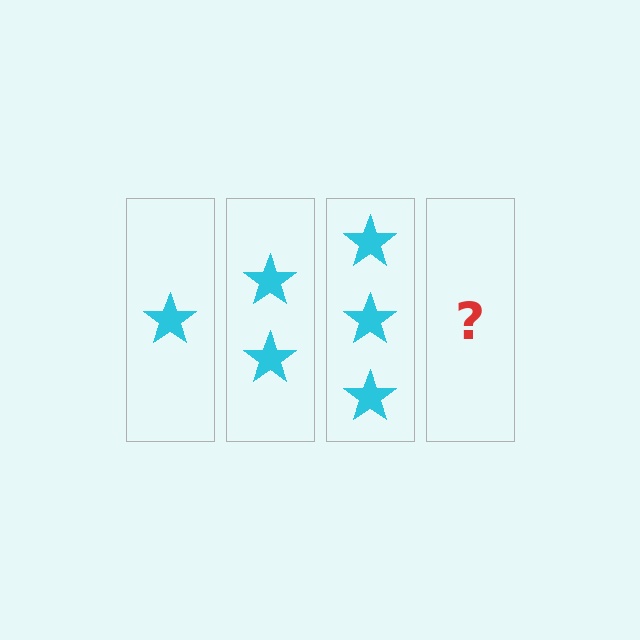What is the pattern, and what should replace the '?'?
The pattern is that each step adds one more star. The '?' should be 4 stars.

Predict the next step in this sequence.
The next step is 4 stars.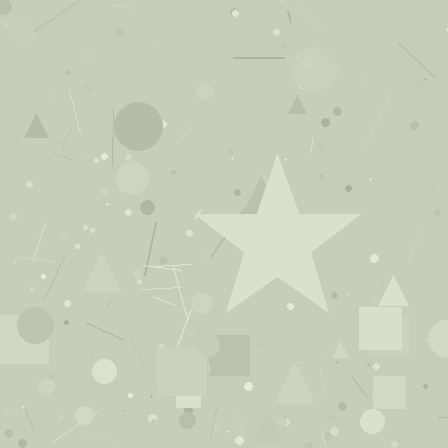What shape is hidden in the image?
A star is hidden in the image.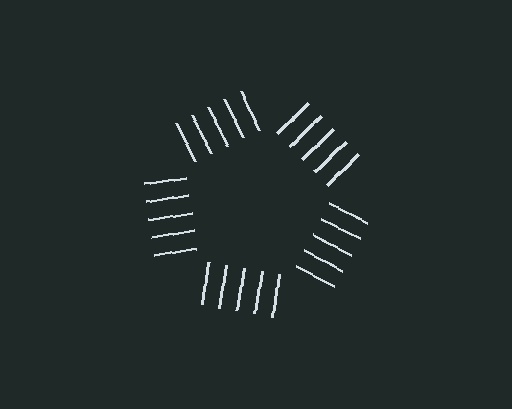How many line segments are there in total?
25 — 5 along each of the 5 edges.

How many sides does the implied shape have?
5 sides — the line-ends trace a pentagon.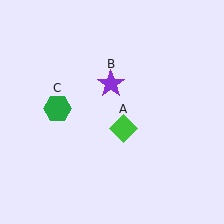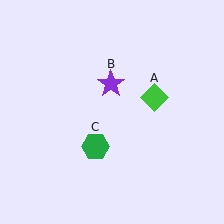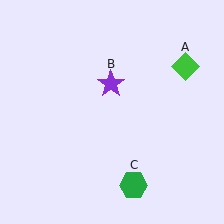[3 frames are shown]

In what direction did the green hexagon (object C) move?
The green hexagon (object C) moved down and to the right.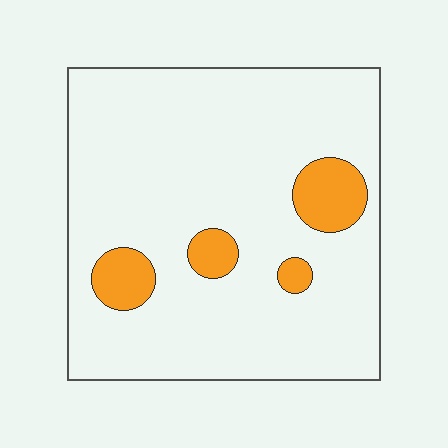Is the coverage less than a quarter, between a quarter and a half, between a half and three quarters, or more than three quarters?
Less than a quarter.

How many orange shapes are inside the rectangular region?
4.